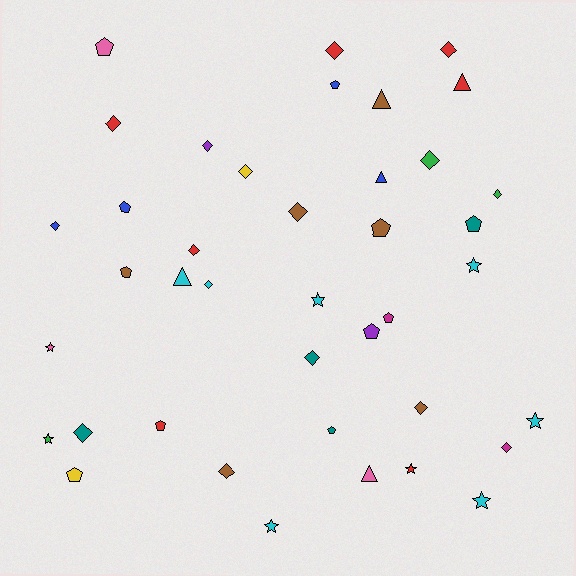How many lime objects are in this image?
There are no lime objects.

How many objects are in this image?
There are 40 objects.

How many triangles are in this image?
There are 5 triangles.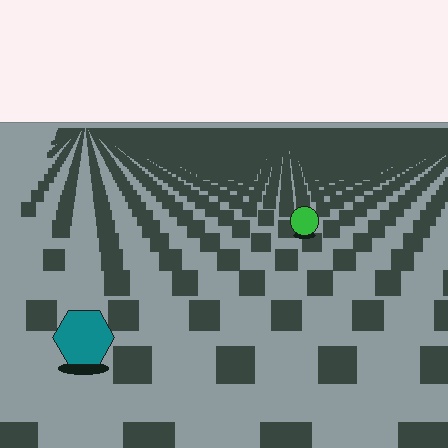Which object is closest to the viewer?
The teal hexagon is closest. The texture marks near it are larger and more spread out.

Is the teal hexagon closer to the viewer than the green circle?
Yes. The teal hexagon is closer — you can tell from the texture gradient: the ground texture is coarser near it.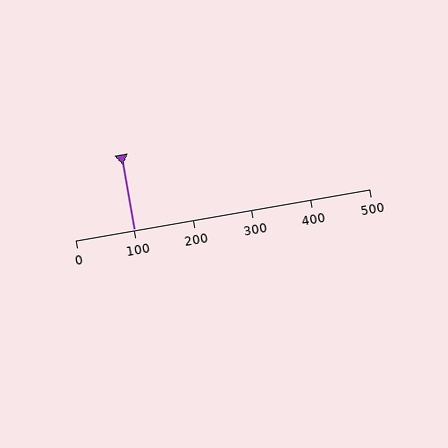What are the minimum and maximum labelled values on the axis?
The axis runs from 0 to 500.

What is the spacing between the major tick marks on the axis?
The major ticks are spaced 100 apart.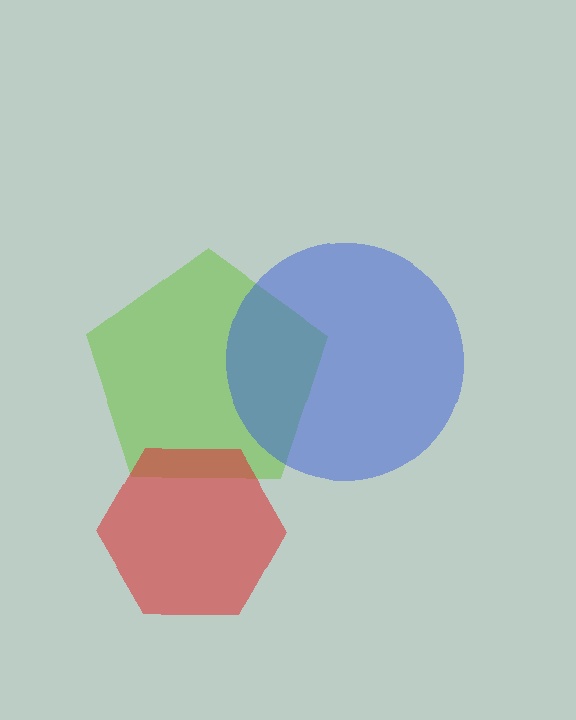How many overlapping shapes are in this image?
There are 3 overlapping shapes in the image.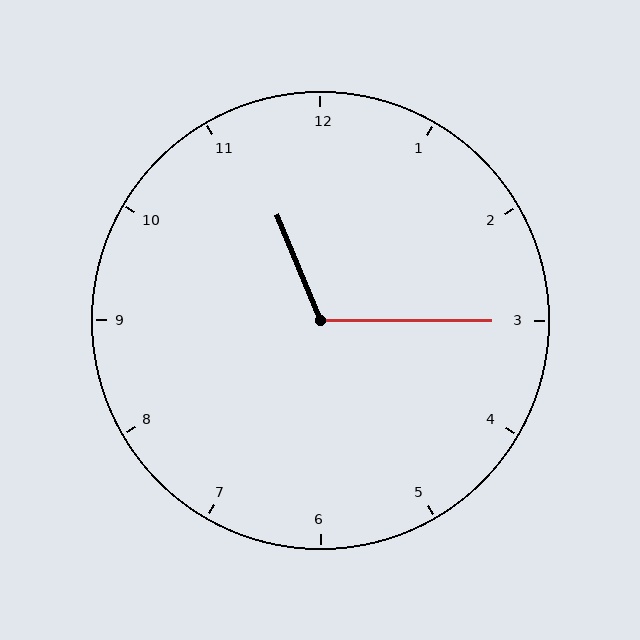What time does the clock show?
11:15.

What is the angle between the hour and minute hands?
Approximately 112 degrees.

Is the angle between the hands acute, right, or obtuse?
It is obtuse.